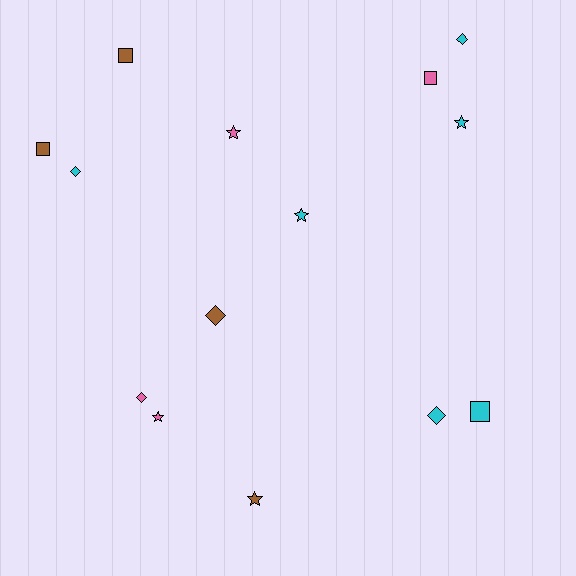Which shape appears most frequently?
Star, with 5 objects.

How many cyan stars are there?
There are 2 cyan stars.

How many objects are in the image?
There are 14 objects.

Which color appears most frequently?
Cyan, with 6 objects.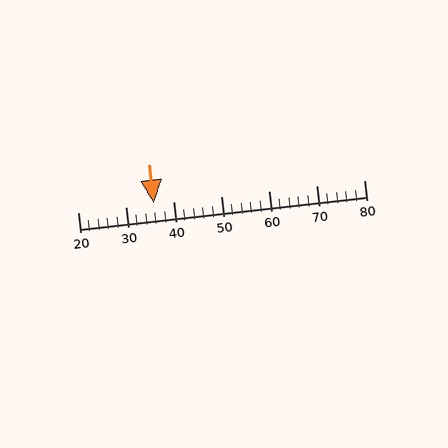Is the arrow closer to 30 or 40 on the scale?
The arrow is closer to 40.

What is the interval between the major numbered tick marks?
The major tick marks are spaced 10 units apart.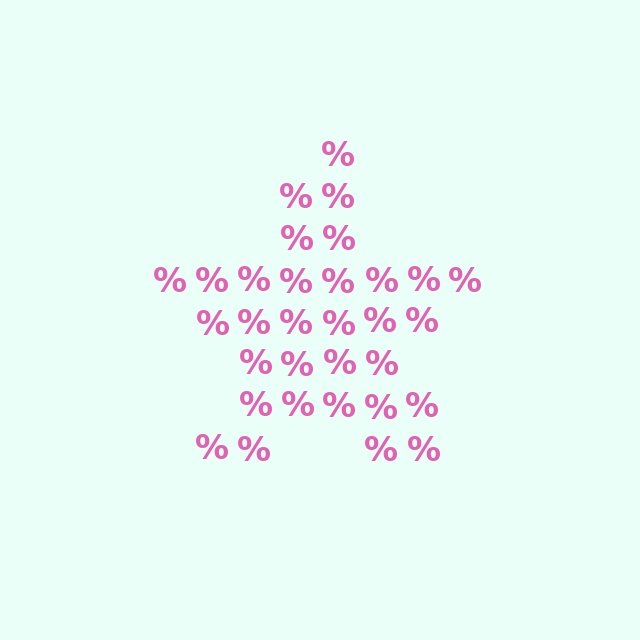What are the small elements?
The small elements are percent signs.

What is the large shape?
The large shape is a star.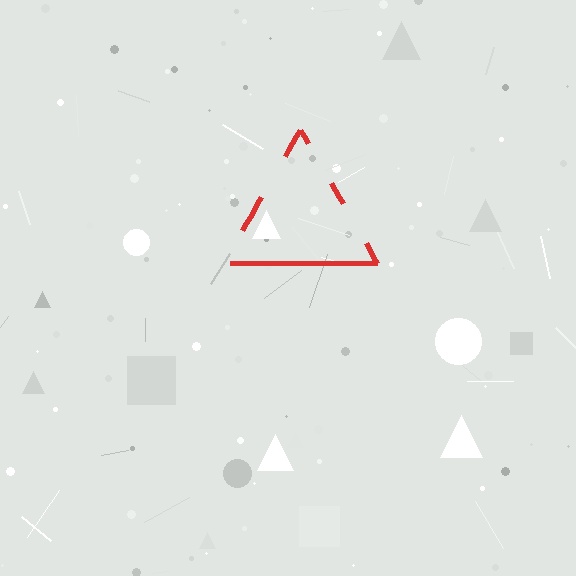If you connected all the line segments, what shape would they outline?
They would outline a triangle.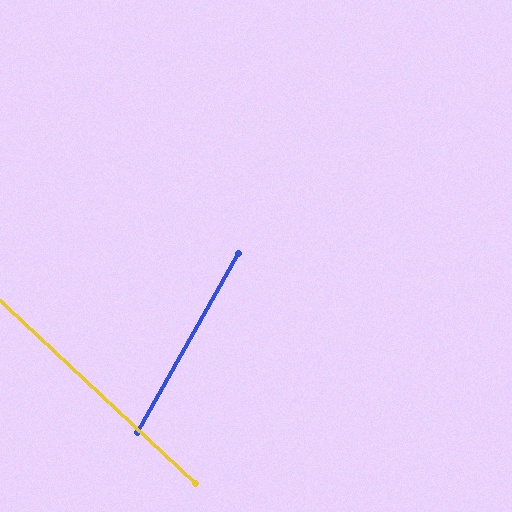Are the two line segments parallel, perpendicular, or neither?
Neither parallel nor perpendicular — they differ by about 76°.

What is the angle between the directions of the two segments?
Approximately 76 degrees.